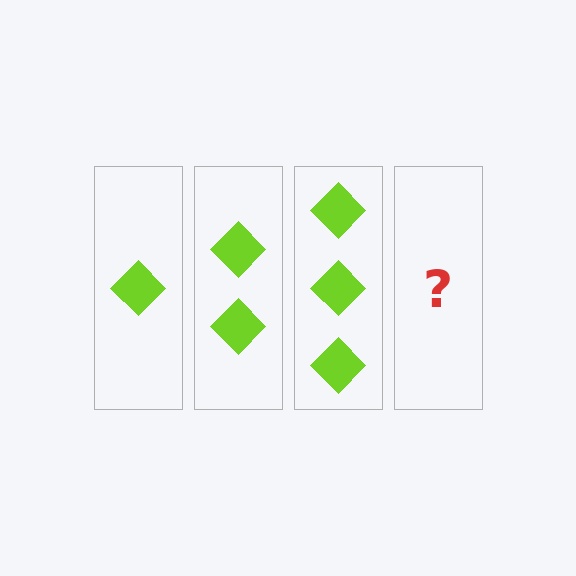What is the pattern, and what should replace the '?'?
The pattern is that each step adds one more diamond. The '?' should be 4 diamonds.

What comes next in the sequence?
The next element should be 4 diamonds.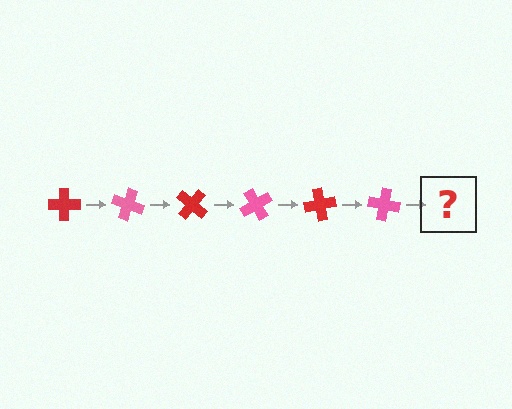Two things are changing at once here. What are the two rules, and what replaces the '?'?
The two rules are that it rotates 20 degrees each step and the color cycles through red and pink. The '?' should be a red cross, rotated 120 degrees from the start.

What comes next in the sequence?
The next element should be a red cross, rotated 120 degrees from the start.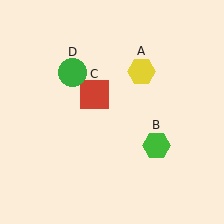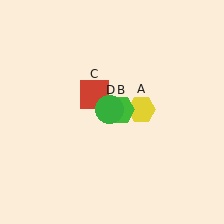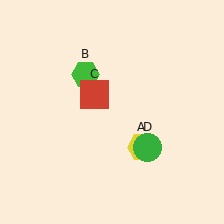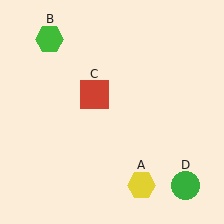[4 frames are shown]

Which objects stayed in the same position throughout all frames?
Red square (object C) remained stationary.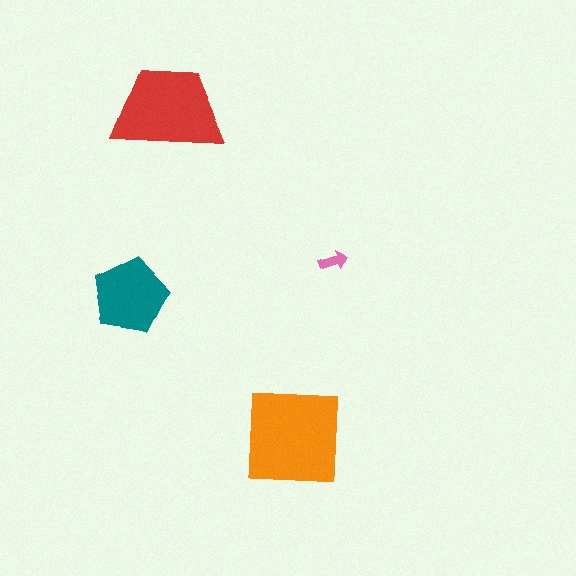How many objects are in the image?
There are 4 objects in the image.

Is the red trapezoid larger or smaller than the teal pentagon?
Larger.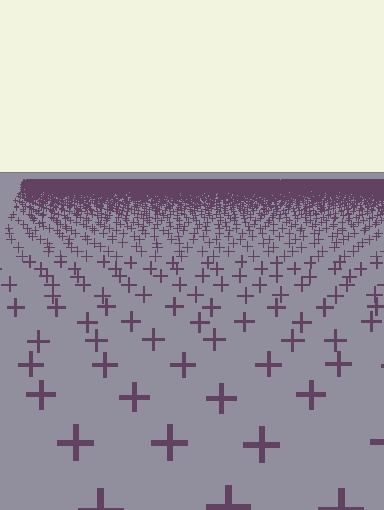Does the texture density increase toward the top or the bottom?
Density increases toward the top.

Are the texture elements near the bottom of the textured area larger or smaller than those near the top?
Larger. Near the bottom, elements are closer to the viewer and appear at a bigger on-screen size.